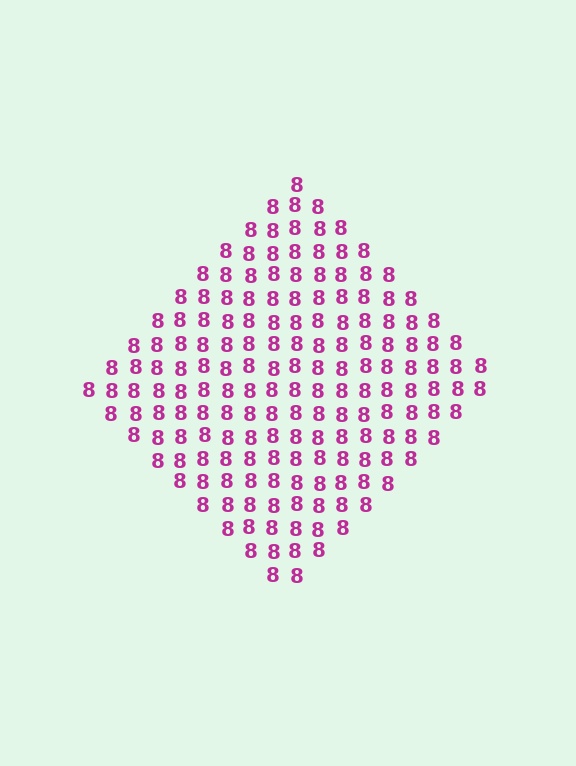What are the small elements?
The small elements are digit 8's.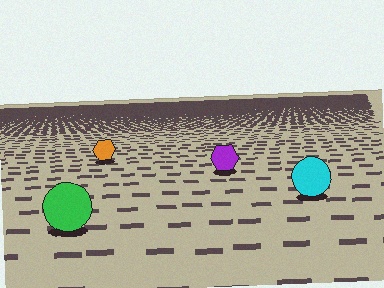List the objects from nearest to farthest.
From nearest to farthest: the green circle, the cyan circle, the purple hexagon, the orange hexagon.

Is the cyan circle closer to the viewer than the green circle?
No. The green circle is closer — you can tell from the texture gradient: the ground texture is coarser near it.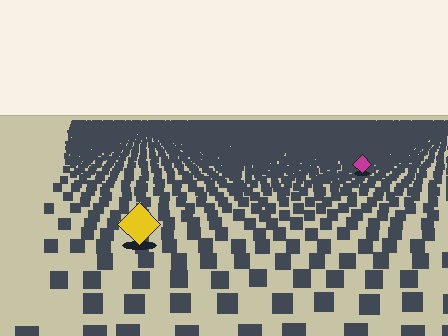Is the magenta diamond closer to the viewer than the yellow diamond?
No. The yellow diamond is closer — you can tell from the texture gradient: the ground texture is coarser near it.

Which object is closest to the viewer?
The yellow diamond is closest. The texture marks near it are larger and more spread out.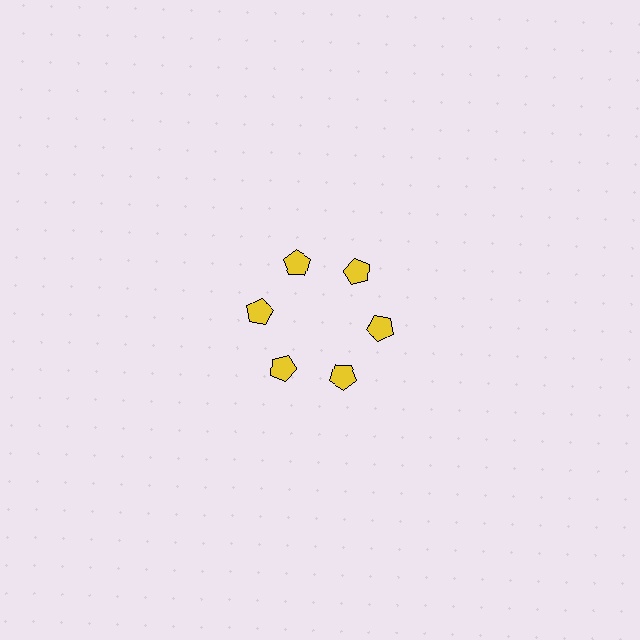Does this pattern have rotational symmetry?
Yes, this pattern has 6-fold rotational symmetry. It looks the same after rotating 60 degrees around the center.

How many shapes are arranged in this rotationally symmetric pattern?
There are 6 shapes, arranged in 6 groups of 1.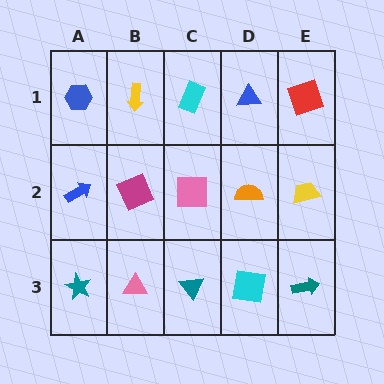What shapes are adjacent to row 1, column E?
A yellow trapezoid (row 2, column E), a blue triangle (row 1, column D).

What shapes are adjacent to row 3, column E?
A yellow trapezoid (row 2, column E), a cyan square (row 3, column D).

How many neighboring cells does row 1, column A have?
2.